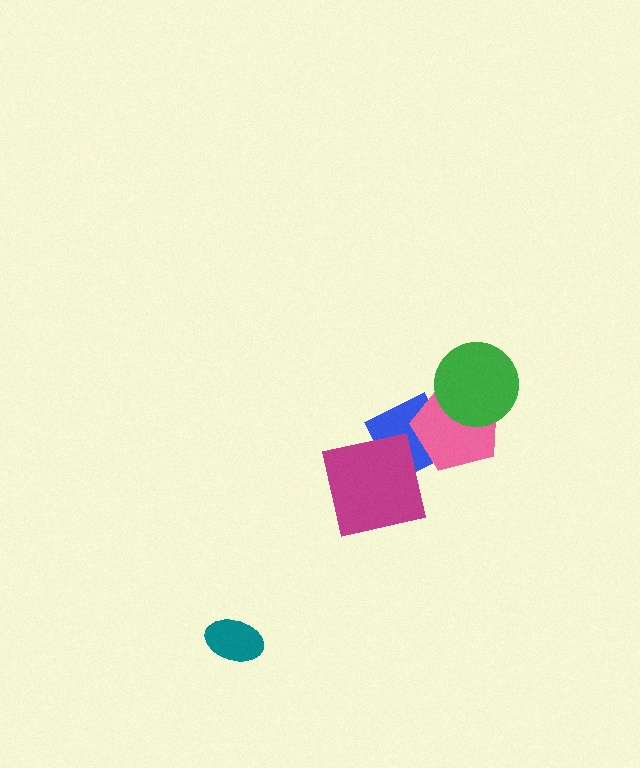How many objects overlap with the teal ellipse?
0 objects overlap with the teal ellipse.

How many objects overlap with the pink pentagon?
2 objects overlap with the pink pentagon.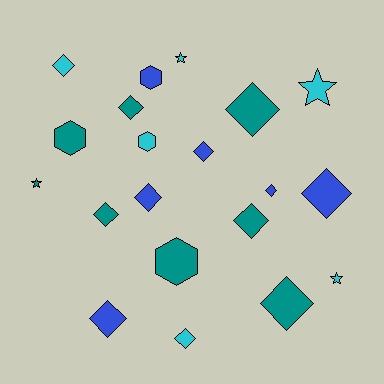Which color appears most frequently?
Teal, with 8 objects.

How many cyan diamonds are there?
There are 2 cyan diamonds.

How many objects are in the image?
There are 20 objects.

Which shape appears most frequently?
Diamond, with 12 objects.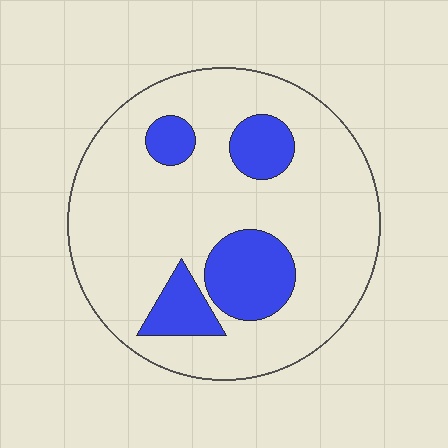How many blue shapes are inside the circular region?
4.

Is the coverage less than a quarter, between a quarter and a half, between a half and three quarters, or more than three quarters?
Less than a quarter.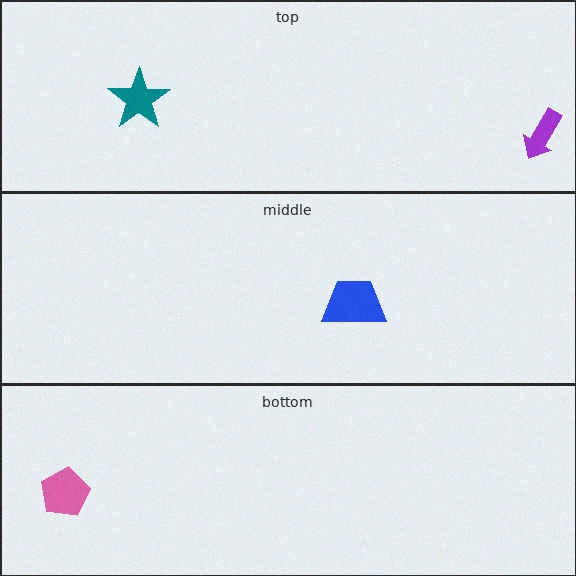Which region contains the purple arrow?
The top region.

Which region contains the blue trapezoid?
The middle region.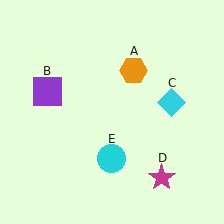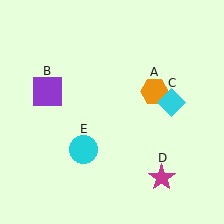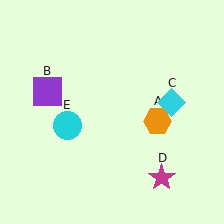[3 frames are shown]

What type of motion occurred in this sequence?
The orange hexagon (object A), cyan circle (object E) rotated clockwise around the center of the scene.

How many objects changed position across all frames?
2 objects changed position: orange hexagon (object A), cyan circle (object E).